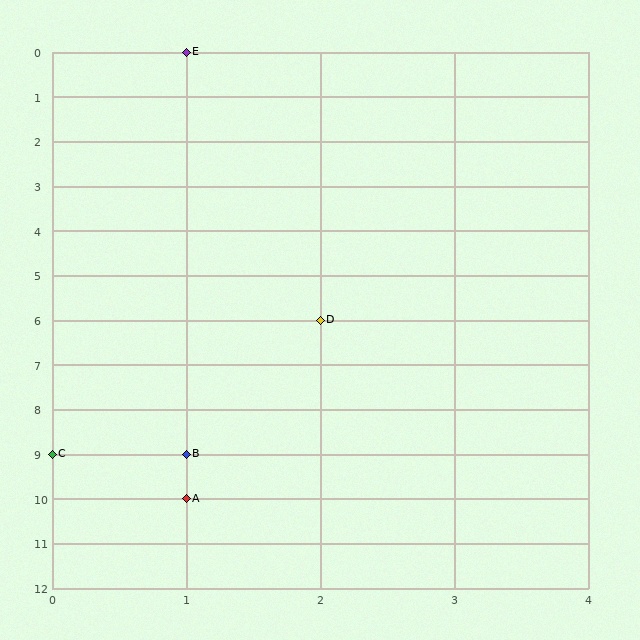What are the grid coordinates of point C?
Point C is at grid coordinates (0, 9).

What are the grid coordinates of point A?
Point A is at grid coordinates (1, 10).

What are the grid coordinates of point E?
Point E is at grid coordinates (1, 0).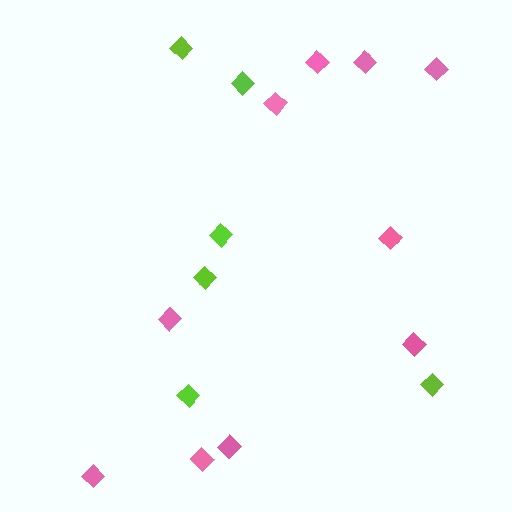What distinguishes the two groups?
There are 2 groups: one group of pink diamonds (10) and one group of lime diamonds (6).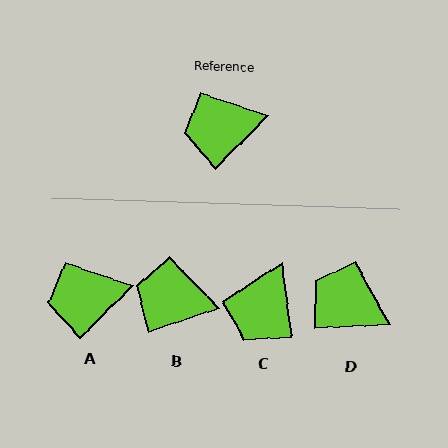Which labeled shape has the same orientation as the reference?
A.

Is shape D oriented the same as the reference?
No, it is off by about 43 degrees.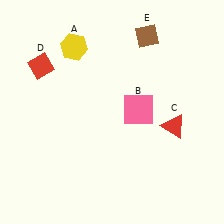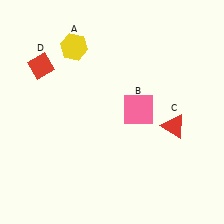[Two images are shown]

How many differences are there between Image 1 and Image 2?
There is 1 difference between the two images.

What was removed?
The brown diamond (E) was removed in Image 2.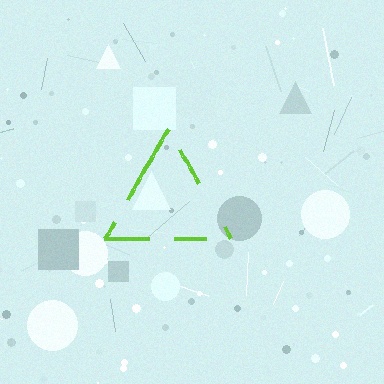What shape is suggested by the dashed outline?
The dashed outline suggests a triangle.